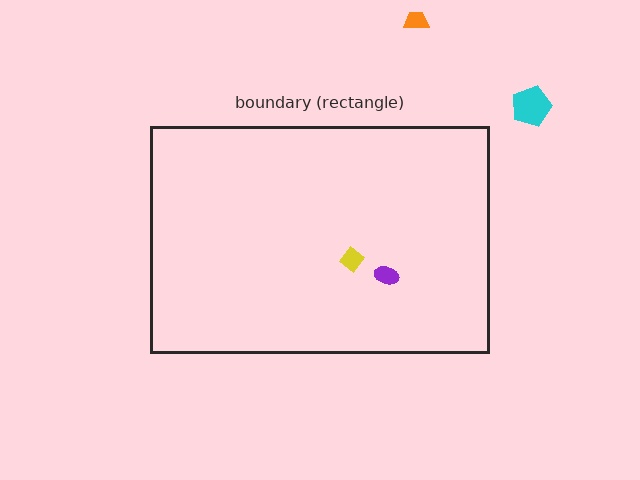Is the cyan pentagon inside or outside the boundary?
Outside.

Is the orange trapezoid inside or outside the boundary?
Outside.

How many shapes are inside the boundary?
2 inside, 2 outside.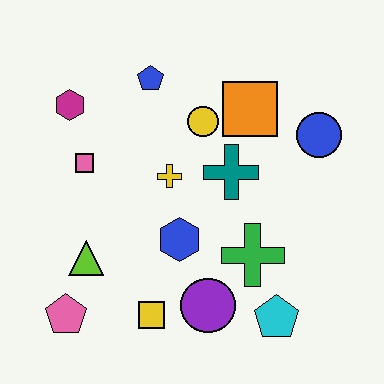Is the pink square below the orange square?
Yes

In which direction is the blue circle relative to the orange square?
The blue circle is to the right of the orange square.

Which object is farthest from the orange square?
The pink pentagon is farthest from the orange square.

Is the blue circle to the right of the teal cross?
Yes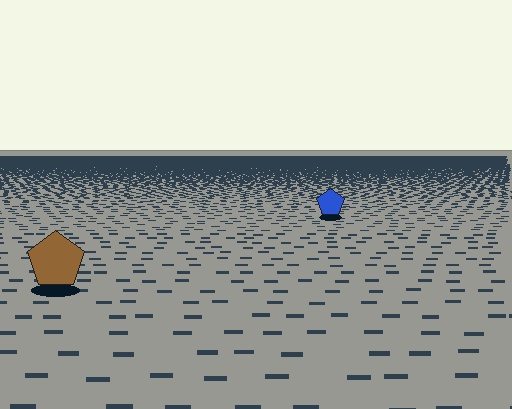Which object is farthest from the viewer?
The blue pentagon is farthest from the viewer. It appears smaller and the ground texture around it is denser.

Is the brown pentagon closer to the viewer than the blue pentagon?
Yes. The brown pentagon is closer — you can tell from the texture gradient: the ground texture is coarser near it.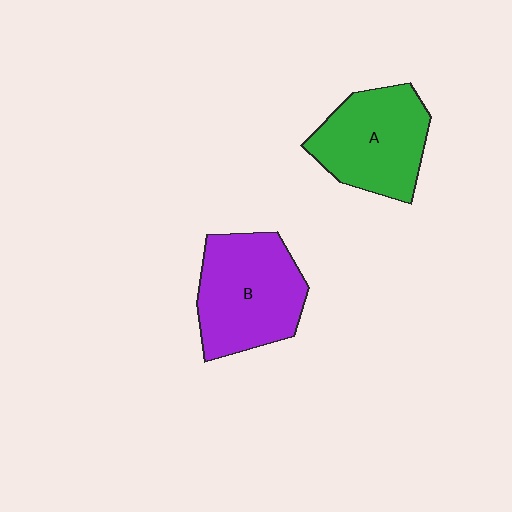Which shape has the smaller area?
Shape A (green).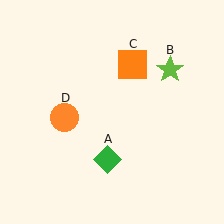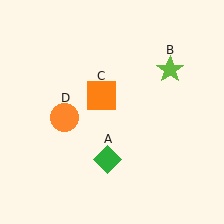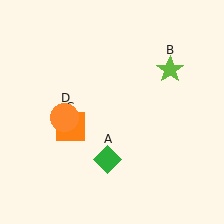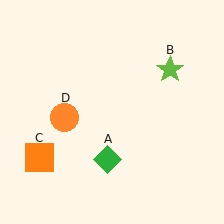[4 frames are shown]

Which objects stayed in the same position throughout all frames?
Green diamond (object A) and lime star (object B) and orange circle (object D) remained stationary.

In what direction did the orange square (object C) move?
The orange square (object C) moved down and to the left.